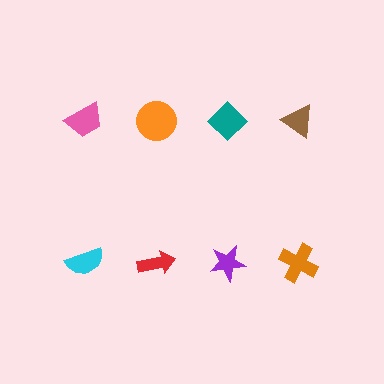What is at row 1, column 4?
A brown triangle.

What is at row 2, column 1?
A cyan semicircle.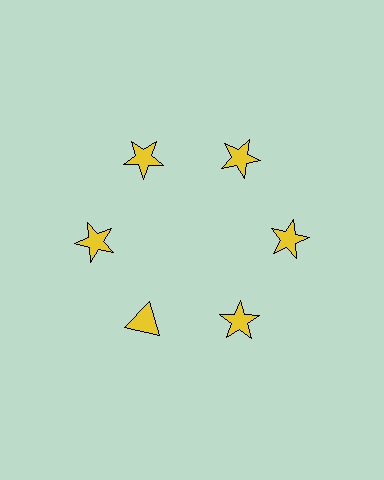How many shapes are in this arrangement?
There are 6 shapes arranged in a ring pattern.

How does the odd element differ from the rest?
It has a different shape: triangle instead of star.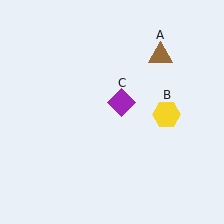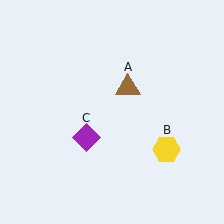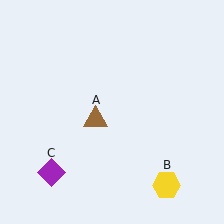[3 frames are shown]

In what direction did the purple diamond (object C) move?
The purple diamond (object C) moved down and to the left.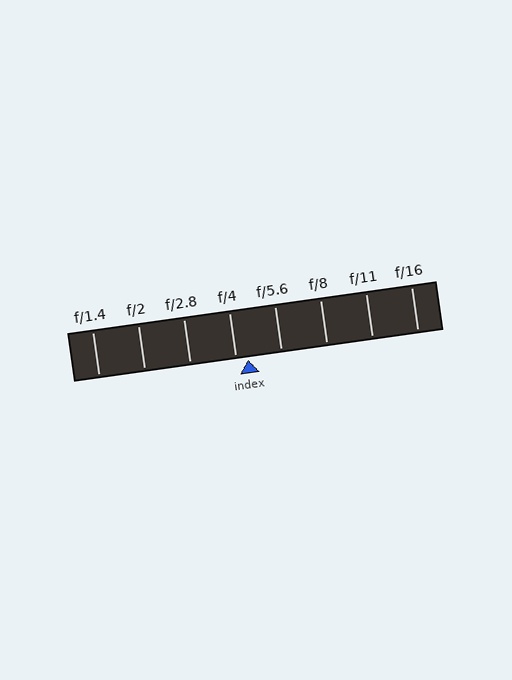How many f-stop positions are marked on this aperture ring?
There are 8 f-stop positions marked.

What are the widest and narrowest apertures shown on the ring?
The widest aperture shown is f/1.4 and the narrowest is f/16.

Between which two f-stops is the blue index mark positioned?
The index mark is between f/4 and f/5.6.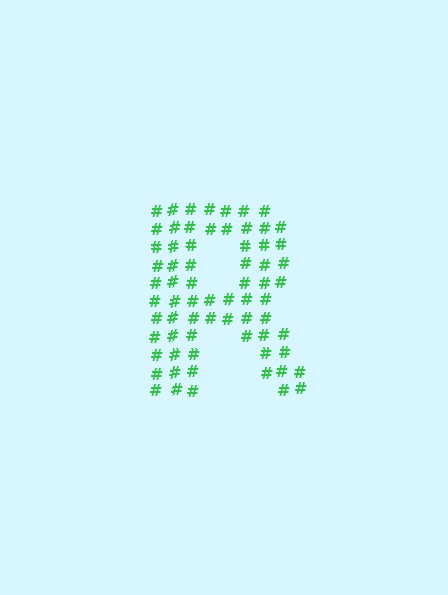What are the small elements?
The small elements are hash symbols.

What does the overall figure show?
The overall figure shows the letter R.